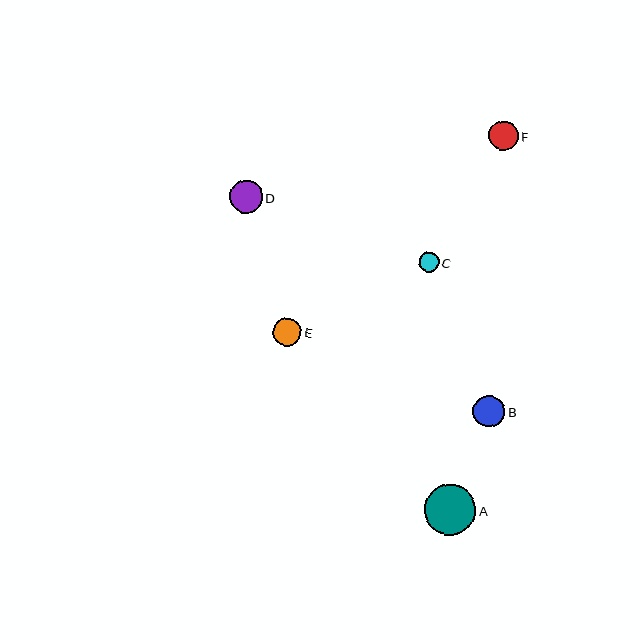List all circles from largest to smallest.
From largest to smallest: A, D, B, F, E, C.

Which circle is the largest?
Circle A is the largest with a size of approximately 51 pixels.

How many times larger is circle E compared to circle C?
Circle E is approximately 1.4 times the size of circle C.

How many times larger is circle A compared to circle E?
Circle A is approximately 1.8 times the size of circle E.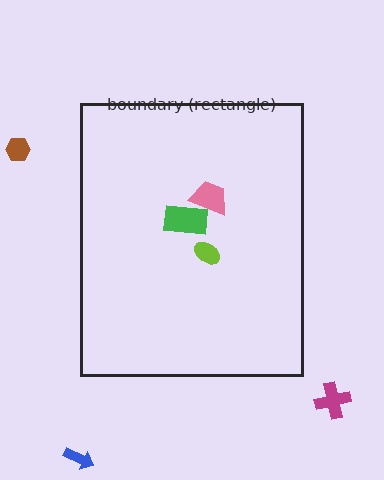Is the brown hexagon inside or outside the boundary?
Outside.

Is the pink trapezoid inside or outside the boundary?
Inside.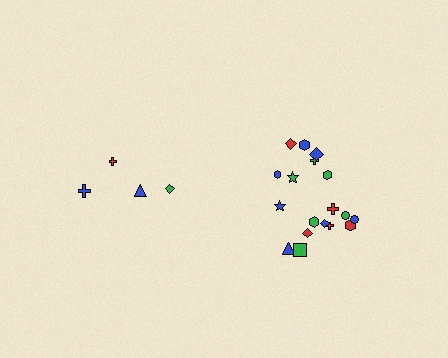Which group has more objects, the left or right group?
The right group.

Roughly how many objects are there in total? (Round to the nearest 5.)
Roughly 20 objects in total.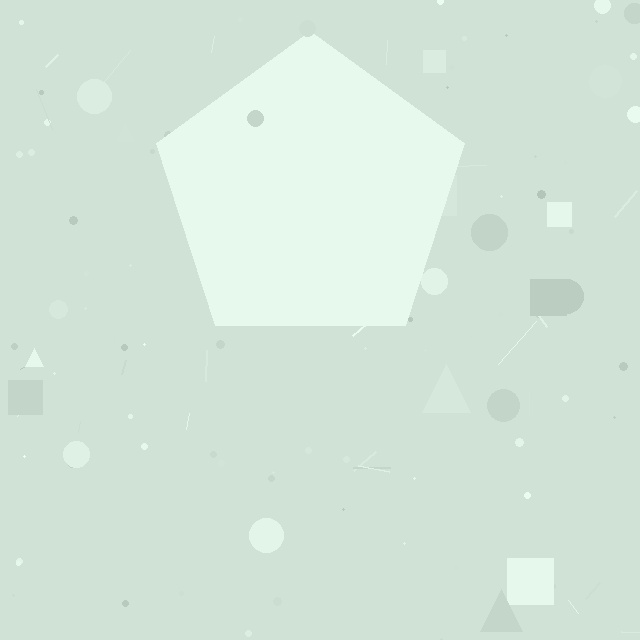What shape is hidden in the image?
A pentagon is hidden in the image.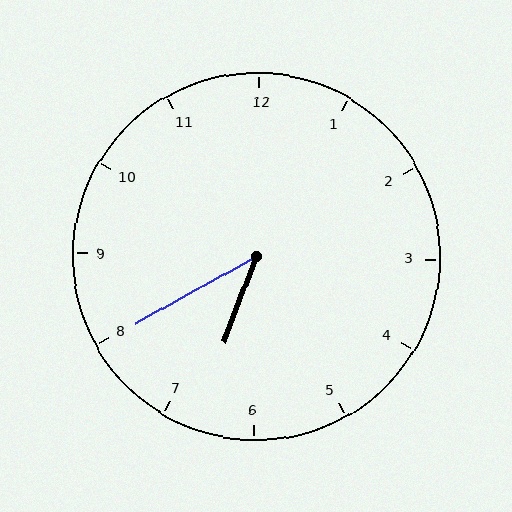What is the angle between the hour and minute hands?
Approximately 40 degrees.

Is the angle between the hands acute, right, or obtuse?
It is acute.